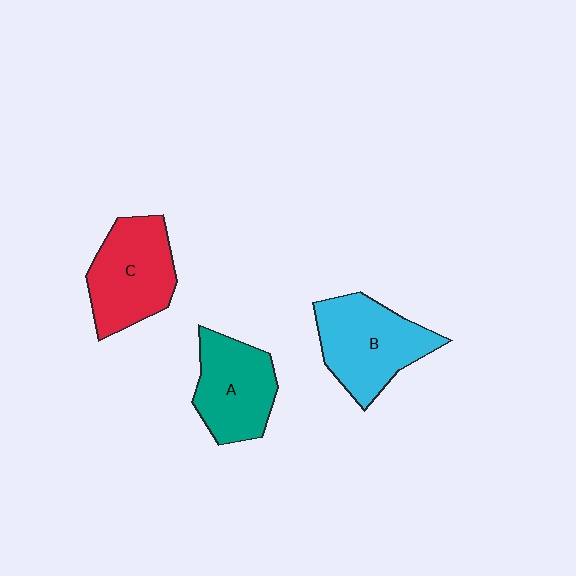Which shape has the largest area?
Shape B (cyan).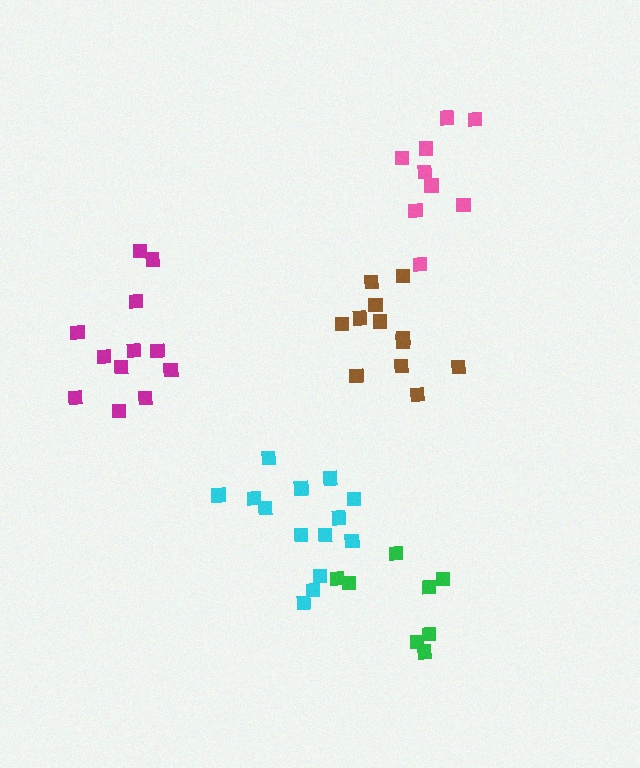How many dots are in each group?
Group 1: 12 dots, Group 2: 12 dots, Group 3: 14 dots, Group 4: 8 dots, Group 5: 9 dots (55 total).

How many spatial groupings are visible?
There are 5 spatial groupings.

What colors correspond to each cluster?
The clusters are colored: brown, magenta, cyan, green, pink.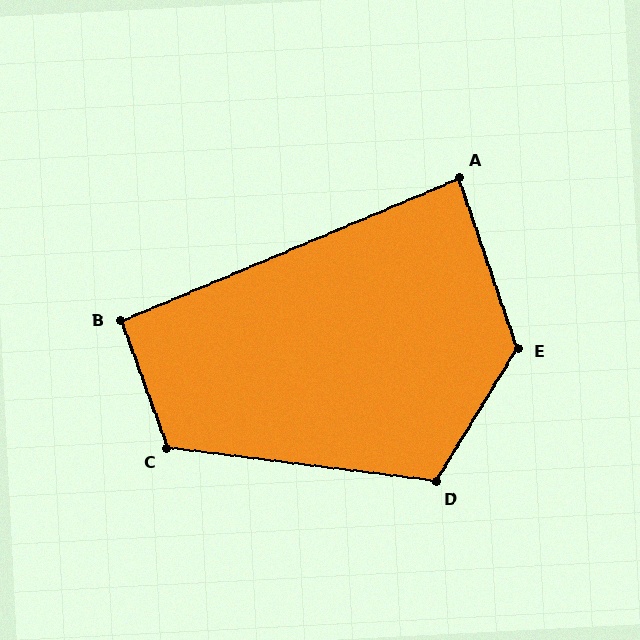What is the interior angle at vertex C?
Approximately 117 degrees (obtuse).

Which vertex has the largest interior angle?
E, at approximately 130 degrees.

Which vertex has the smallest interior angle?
A, at approximately 86 degrees.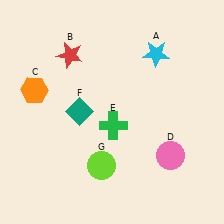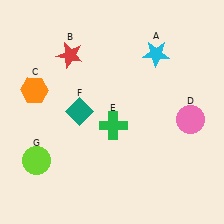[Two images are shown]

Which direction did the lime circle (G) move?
The lime circle (G) moved left.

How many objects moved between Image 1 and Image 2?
2 objects moved between the two images.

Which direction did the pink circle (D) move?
The pink circle (D) moved up.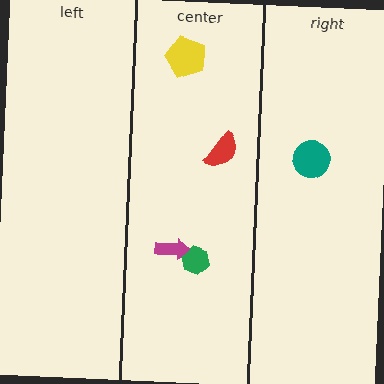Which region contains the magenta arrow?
The center region.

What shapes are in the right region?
The teal circle.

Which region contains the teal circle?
The right region.